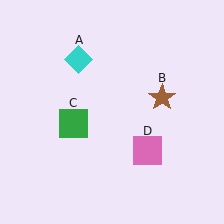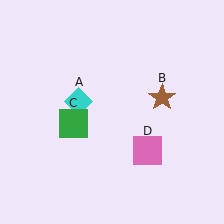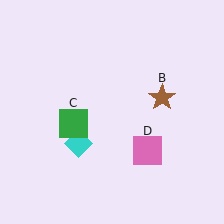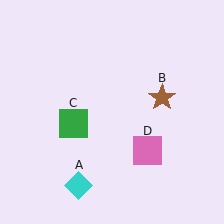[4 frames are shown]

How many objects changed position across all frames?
1 object changed position: cyan diamond (object A).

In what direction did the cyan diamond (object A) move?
The cyan diamond (object A) moved down.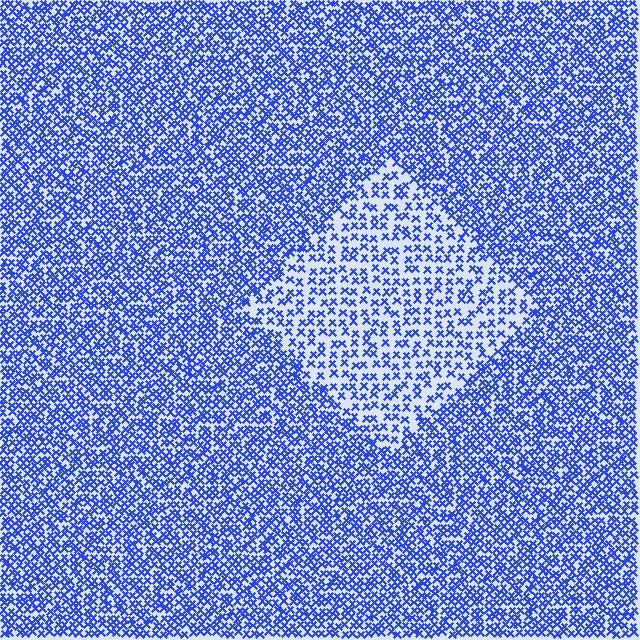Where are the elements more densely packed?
The elements are more densely packed outside the diamond boundary.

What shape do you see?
I see a diamond.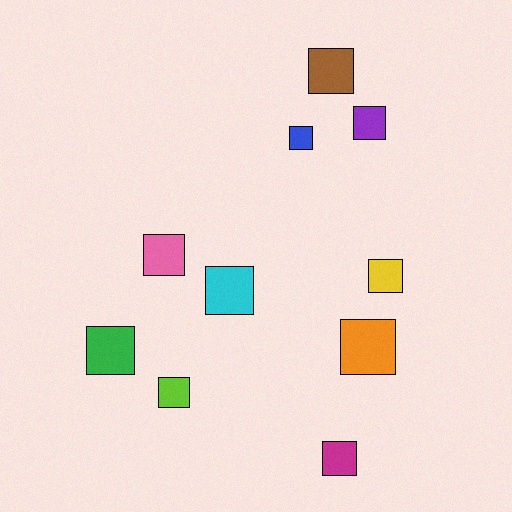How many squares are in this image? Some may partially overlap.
There are 10 squares.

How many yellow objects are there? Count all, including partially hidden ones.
There is 1 yellow object.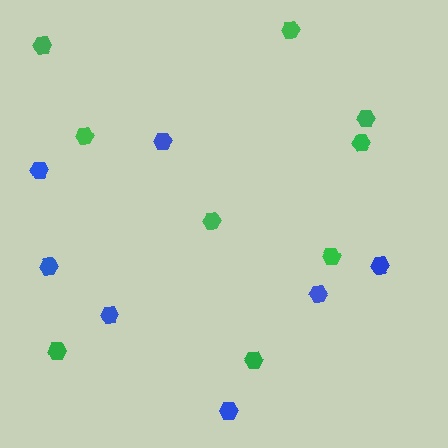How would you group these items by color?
There are 2 groups: one group of green hexagons (9) and one group of blue hexagons (7).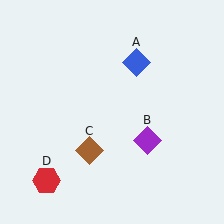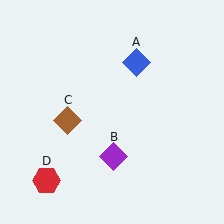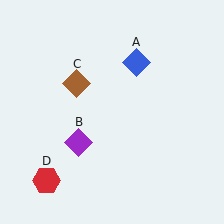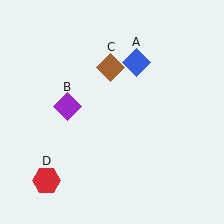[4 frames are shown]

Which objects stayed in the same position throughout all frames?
Blue diamond (object A) and red hexagon (object D) remained stationary.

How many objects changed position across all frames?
2 objects changed position: purple diamond (object B), brown diamond (object C).